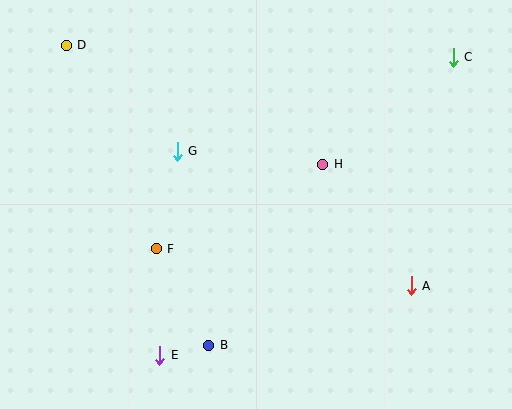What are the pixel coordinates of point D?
Point D is at (66, 45).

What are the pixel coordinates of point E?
Point E is at (160, 355).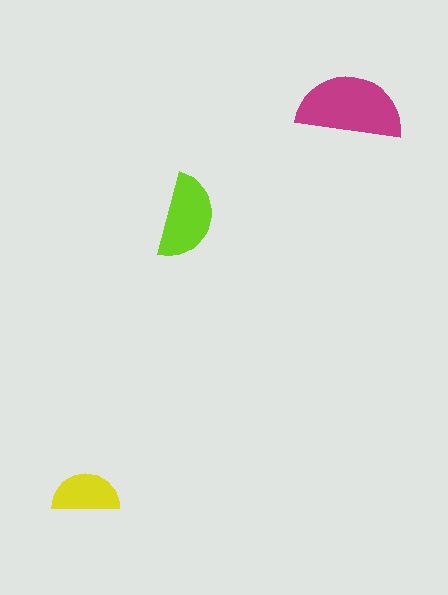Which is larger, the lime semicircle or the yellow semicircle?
The lime one.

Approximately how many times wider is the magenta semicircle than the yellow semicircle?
About 1.5 times wider.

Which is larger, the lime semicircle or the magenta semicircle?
The magenta one.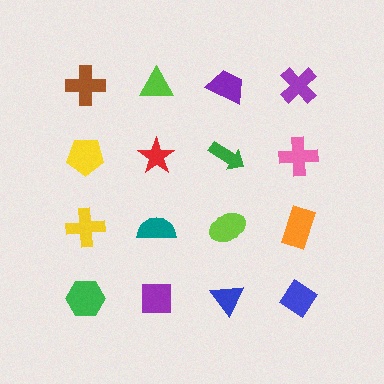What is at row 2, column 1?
A yellow pentagon.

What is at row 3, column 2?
A teal semicircle.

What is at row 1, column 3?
A purple trapezoid.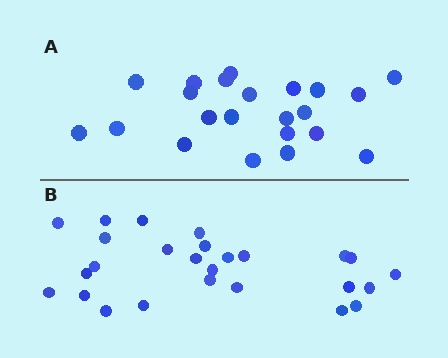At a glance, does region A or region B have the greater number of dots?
Region B (the bottom region) has more dots.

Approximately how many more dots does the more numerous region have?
Region B has about 4 more dots than region A.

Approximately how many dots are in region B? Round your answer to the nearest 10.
About 30 dots. (The exact count is 26, which rounds to 30.)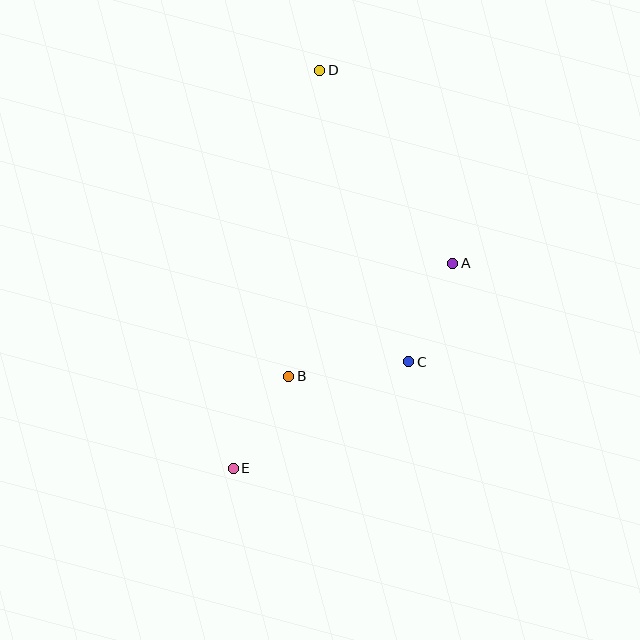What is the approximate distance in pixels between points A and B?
The distance between A and B is approximately 199 pixels.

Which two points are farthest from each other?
Points D and E are farthest from each other.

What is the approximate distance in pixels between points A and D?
The distance between A and D is approximately 234 pixels.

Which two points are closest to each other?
Points B and E are closest to each other.